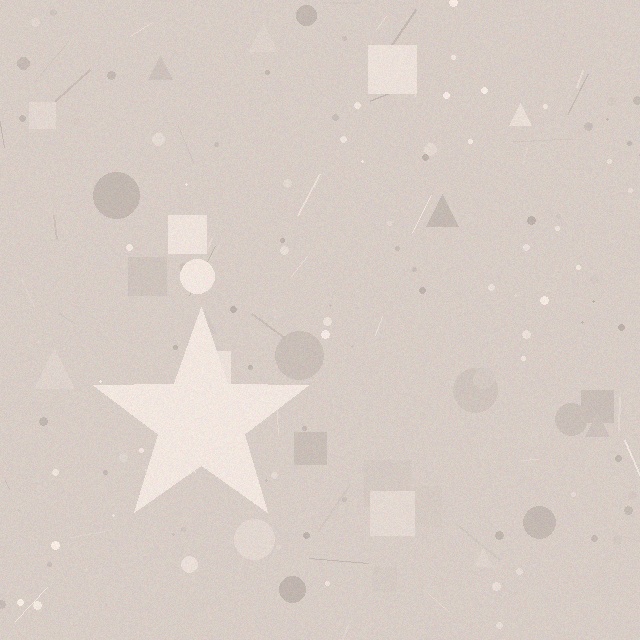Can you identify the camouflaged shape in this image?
The camouflaged shape is a star.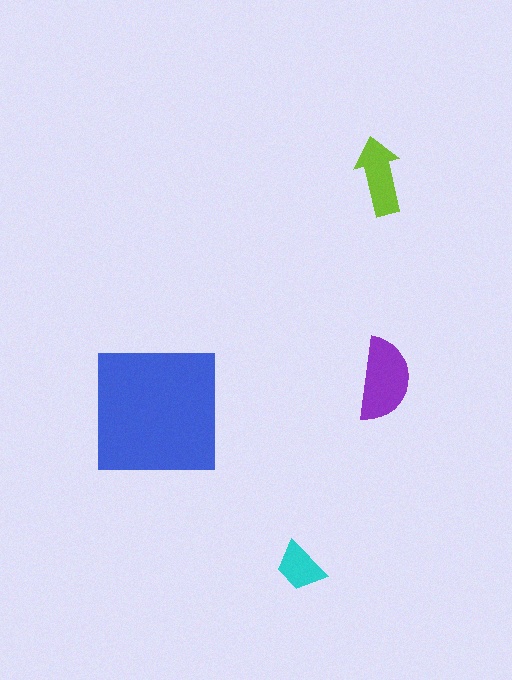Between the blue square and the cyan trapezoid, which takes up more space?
The blue square.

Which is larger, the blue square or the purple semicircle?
The blue square.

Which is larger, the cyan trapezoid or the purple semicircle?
The purple semicircle.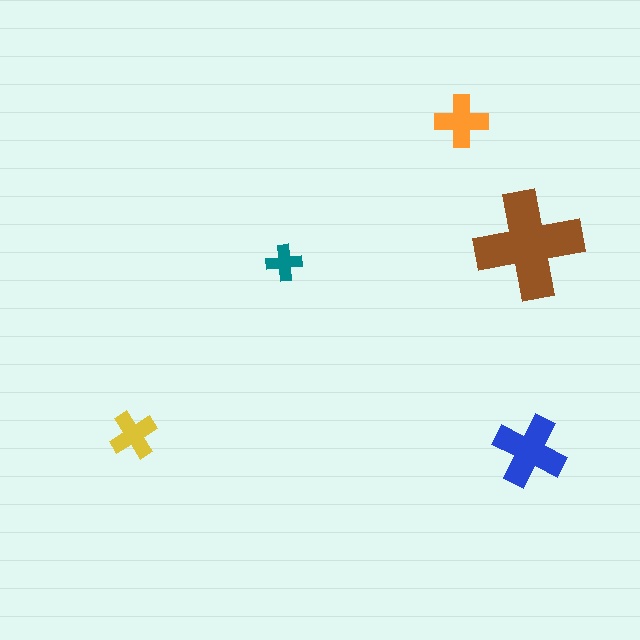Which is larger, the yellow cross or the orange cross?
The orange one.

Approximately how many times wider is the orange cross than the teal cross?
About 1.5 times wider.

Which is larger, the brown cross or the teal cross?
The brown one.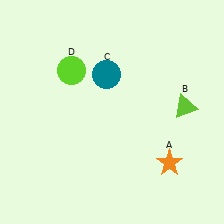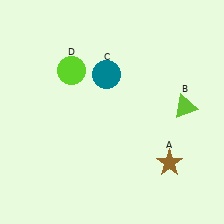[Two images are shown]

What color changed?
The star (A) changed from orange in Image 1 to brown in Image 2.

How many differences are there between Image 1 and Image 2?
There is 1 difference between the two images.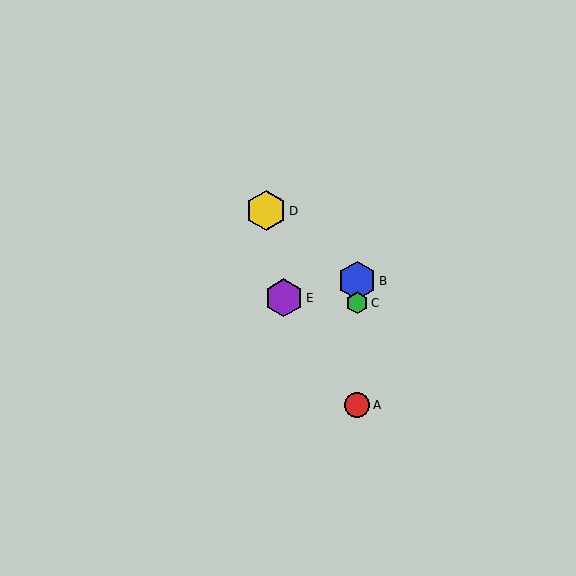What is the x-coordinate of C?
Object C is at x≈357.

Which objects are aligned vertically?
Objects A, B, C are aligned vertically.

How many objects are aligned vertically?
3 objects (A, B, C) are aligned vertically.